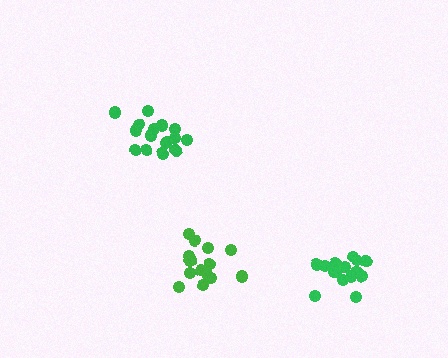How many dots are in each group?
Group 1: 16 dots, Group 2: 17 dots, Group 3: 15 dots (48 total).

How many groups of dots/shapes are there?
There are 3 groups.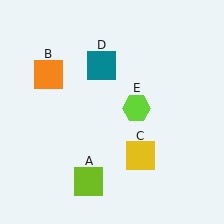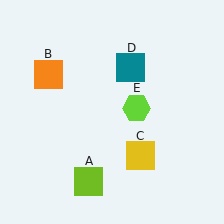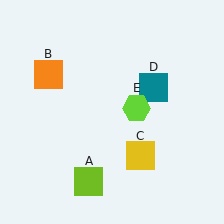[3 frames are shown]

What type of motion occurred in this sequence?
The teal square (object D) rotated clockwise around the center of the scene.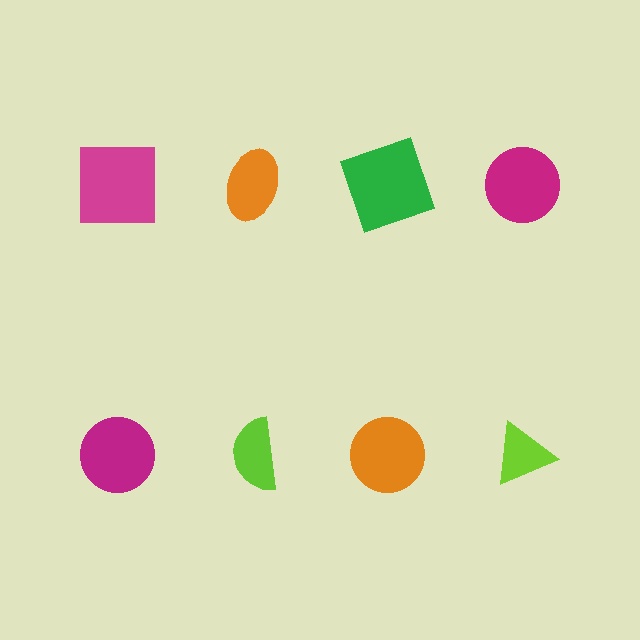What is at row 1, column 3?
A green square.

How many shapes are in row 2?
4 shapes.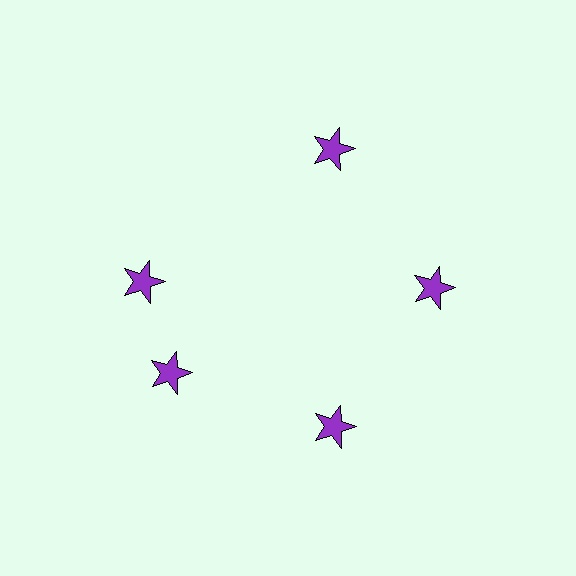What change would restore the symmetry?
The symmetry would be restored by rotating it back into even spacing with its neighbors so that all 5 stars sit at equal angles and equal distance from the center.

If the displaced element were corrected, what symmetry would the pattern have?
It would have 5-fold rotational symmetry — the pattern would map onto itself every 72 degrees.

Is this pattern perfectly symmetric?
No. The 5 purple stars are arranged in a ring, but one element near the 10 o'clock position is rotated out of alignment along the ring, breaking the 5-fold rotational symmetry.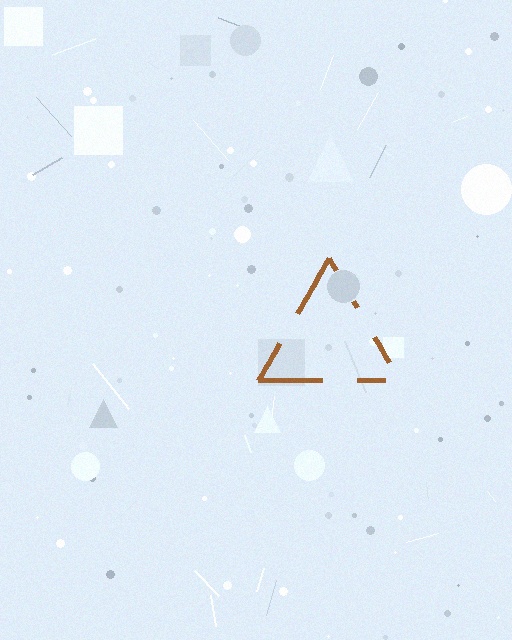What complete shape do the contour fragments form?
The contour fragments form a triangle.